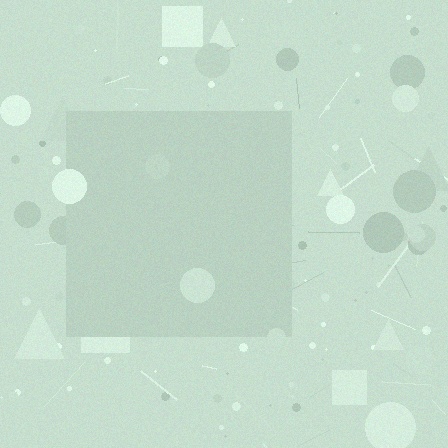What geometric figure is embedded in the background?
A square is embedded in the background.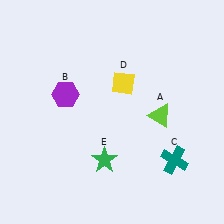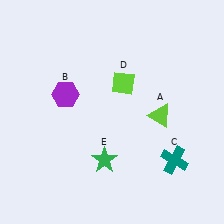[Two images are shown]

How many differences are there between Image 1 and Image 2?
There is 1 difference between the two images.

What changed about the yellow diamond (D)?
In Image 1, D is yellow. In Image 2, it changed to lime.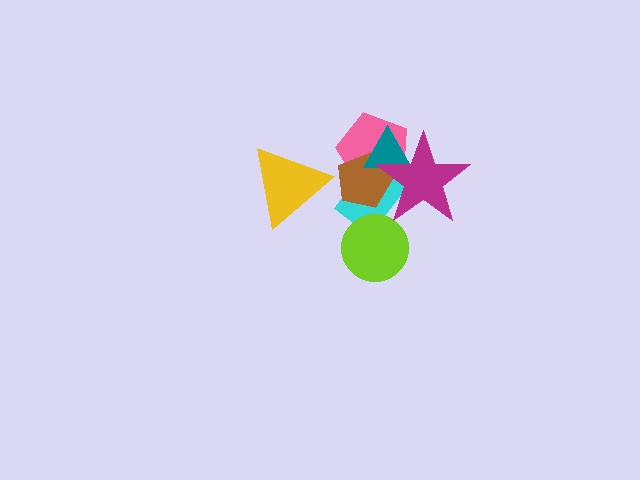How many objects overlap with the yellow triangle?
0 objects overlap with the yellow triangle.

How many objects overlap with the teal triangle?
4 objects overlap with the teal triangle.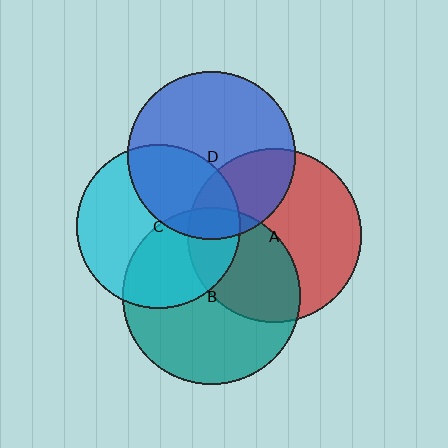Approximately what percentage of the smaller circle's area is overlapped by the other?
Approximately 40%.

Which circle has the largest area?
Circle B (teal).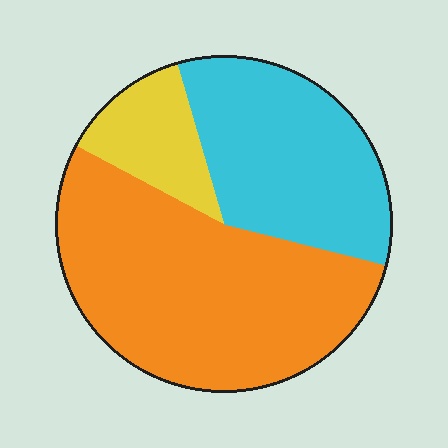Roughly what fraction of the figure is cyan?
Cyan takes up about one third (1/3) of the figure.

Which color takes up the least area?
Yellow, at roughly 15%.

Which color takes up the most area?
Orange, at roughly 55%.